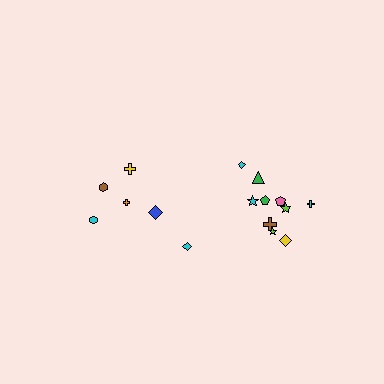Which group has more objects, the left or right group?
The right group.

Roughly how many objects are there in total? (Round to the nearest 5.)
Roughly 15 objects in total.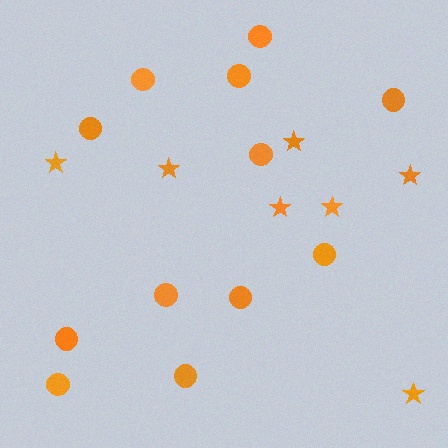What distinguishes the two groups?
There are 2 groups: one group of circles (12) and one group of stars (7).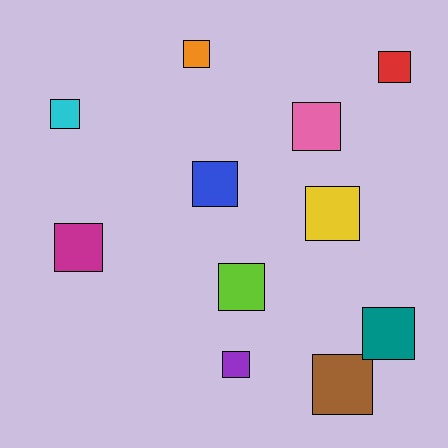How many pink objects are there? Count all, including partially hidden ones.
There is 1 pink object.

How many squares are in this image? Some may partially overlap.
There are 11 squares.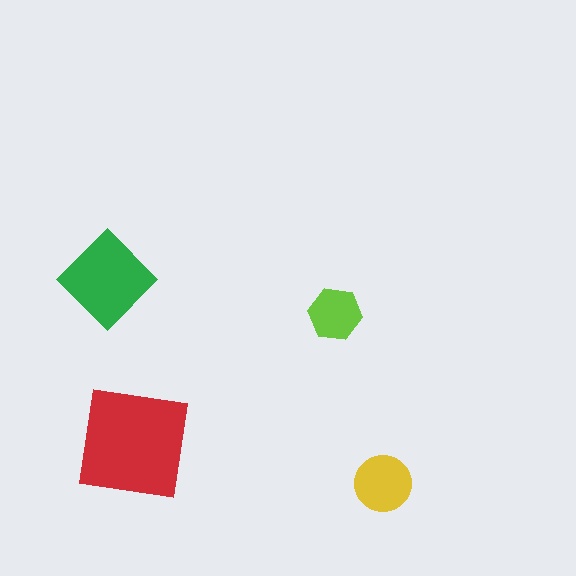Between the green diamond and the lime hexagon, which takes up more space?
The green diamond.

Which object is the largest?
The red square.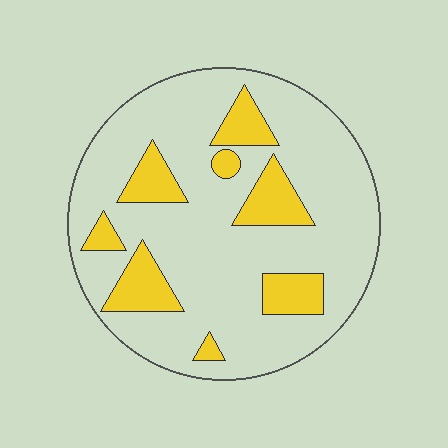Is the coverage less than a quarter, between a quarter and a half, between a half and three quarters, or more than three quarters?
Less than a quarter.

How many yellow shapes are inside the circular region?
8.